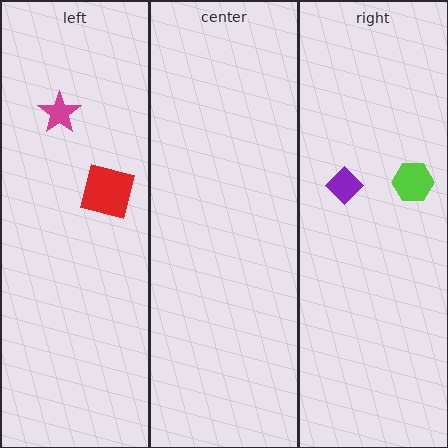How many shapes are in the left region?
2.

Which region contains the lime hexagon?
The right region.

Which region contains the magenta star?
The left region.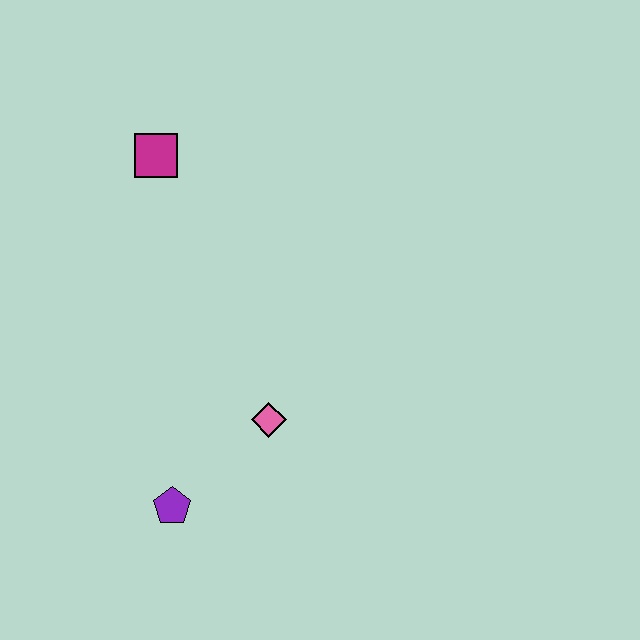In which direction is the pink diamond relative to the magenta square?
The pink diamond is below the magenta square.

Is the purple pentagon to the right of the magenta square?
Yes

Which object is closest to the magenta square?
The pink diamond is closest to the magenta square.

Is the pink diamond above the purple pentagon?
Yes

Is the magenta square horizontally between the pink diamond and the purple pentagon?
No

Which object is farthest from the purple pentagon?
The magenta square is farthest from the purple pentagon.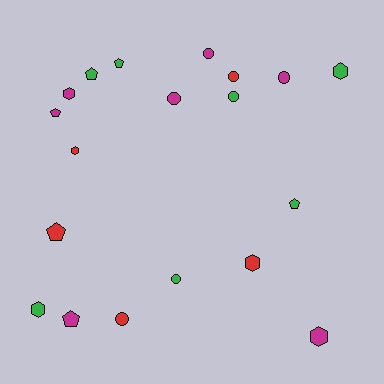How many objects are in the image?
There are 19 objects.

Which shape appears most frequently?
Circle, with 7 objects.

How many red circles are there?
There are 2 red circles.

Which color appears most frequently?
Green, with 7 objects.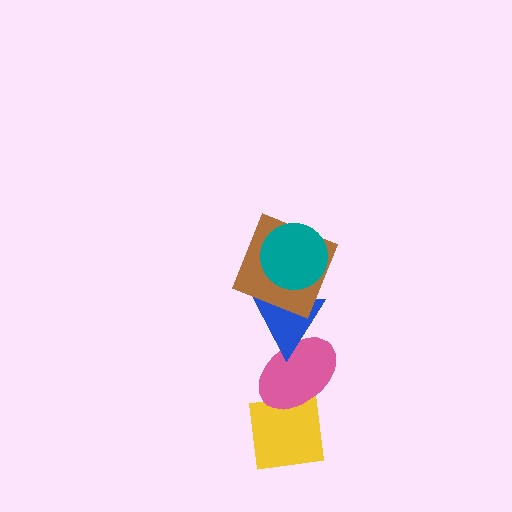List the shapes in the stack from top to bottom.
From top to bottom: the teal circle, the brown square, the blue triangle, the pink ellipse, the yellow square.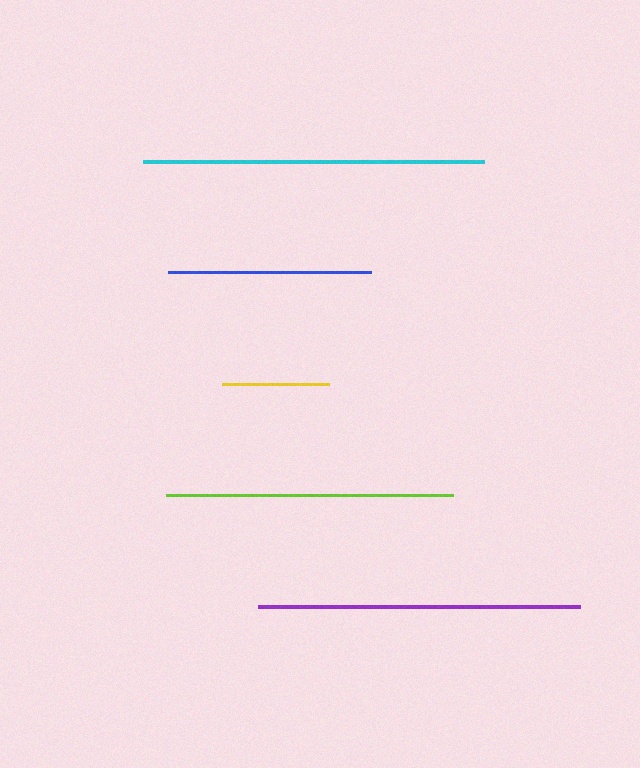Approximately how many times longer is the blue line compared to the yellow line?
The blue line is approximately 1.9 times the length of the yellow line.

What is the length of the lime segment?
The lime segment is approximately 287 pixels long.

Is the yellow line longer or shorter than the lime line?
The lime line is longer than the yellow line.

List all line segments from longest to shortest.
From longest to shortest: cyan, purple, lime, blue, yellow.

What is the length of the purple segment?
The purple segment is approximately 322 pixels long.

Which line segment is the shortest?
The yellow line is the shortest at approximately 107 pixels.